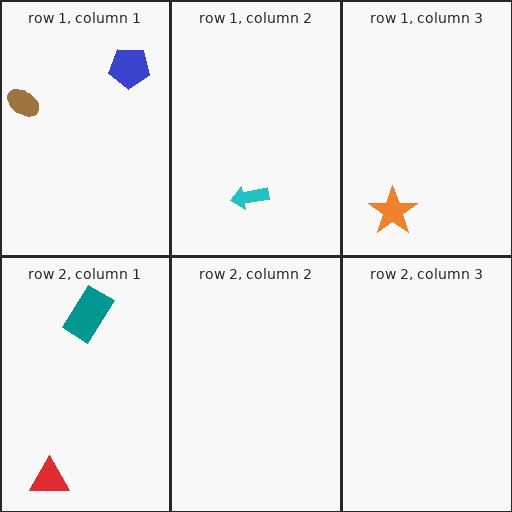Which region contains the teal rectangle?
The row 2, column 1 region.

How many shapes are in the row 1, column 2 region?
1.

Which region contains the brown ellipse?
The row 1, column 1 region.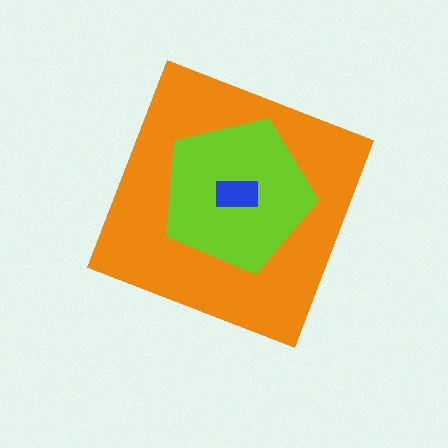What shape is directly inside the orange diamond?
The lime pentagon.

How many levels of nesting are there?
3.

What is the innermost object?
The blue rectangle.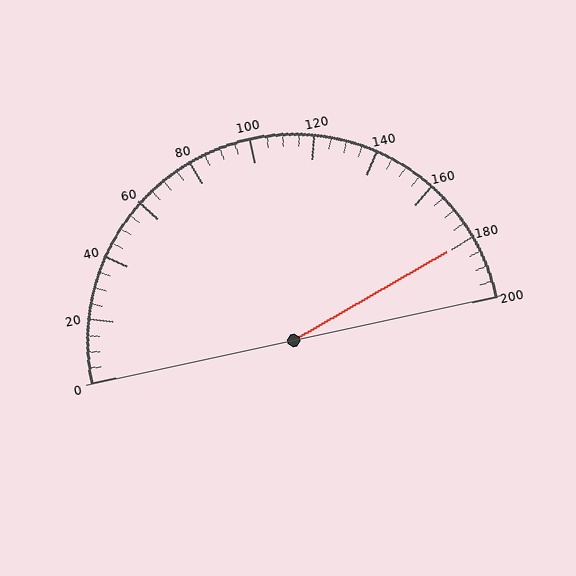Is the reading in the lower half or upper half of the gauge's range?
The reading is in the upper half of the range (0 to 200).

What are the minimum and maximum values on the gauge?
The gauge ranges from 0 to 200.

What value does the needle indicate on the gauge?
The needle indicates approximately 180.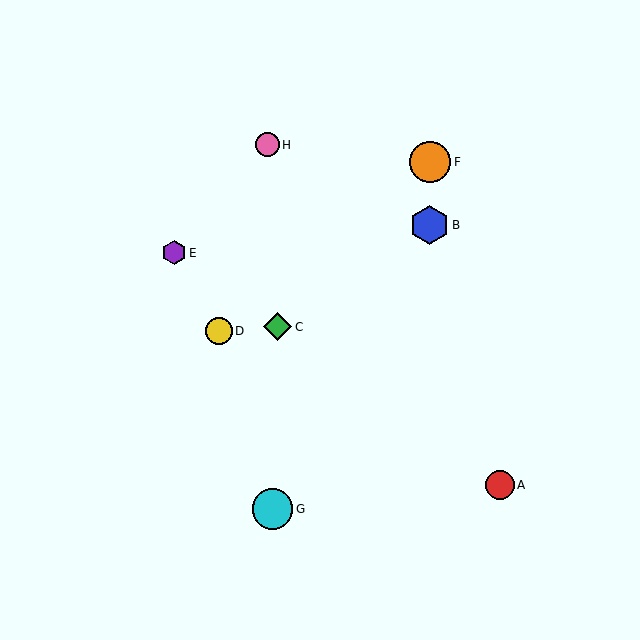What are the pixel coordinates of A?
Object A is at (500, 485).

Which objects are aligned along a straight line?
Objects A, C, E are aligned along a straight line.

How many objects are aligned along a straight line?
3 objects (A, C, E) are aligned along a straight line.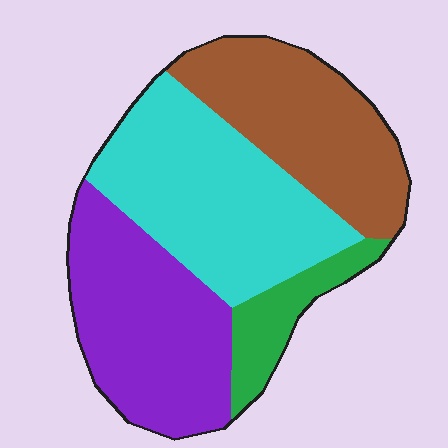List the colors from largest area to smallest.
From largest to smallest: cyan, purple, brown, green.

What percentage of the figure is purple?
Purple takes up about one third (1/3) of the figure.